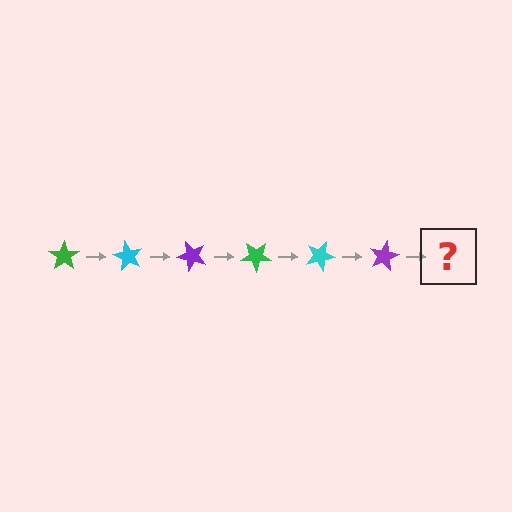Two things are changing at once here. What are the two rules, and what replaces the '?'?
The two rules are that it rotates 60 degrees each step and the color cycles through green, cyan, and purple. The '?' should be a green star, rotated 360 degrees from the start.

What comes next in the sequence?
The next element should be a green star, rotated 360 degrees from the start.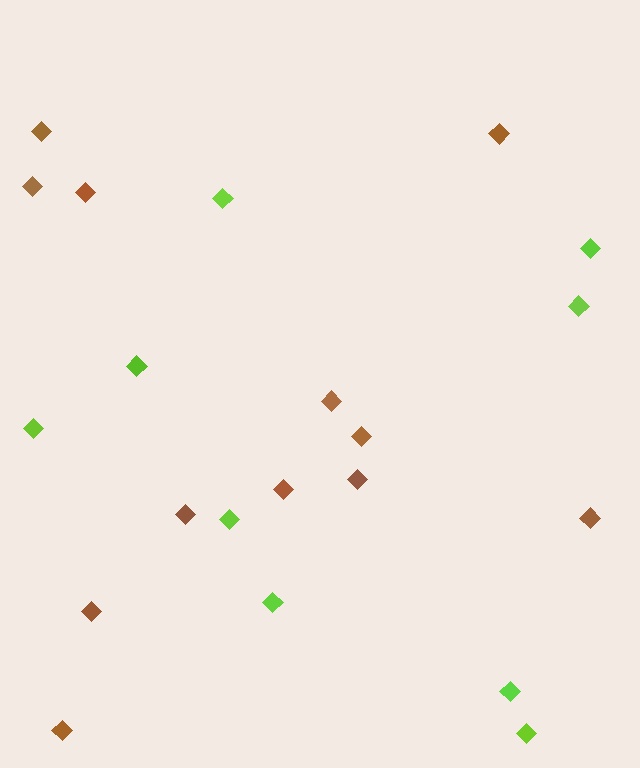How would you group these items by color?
There are 2 groups: one group of lime diamonds (9) and one group of brown diamonds (12).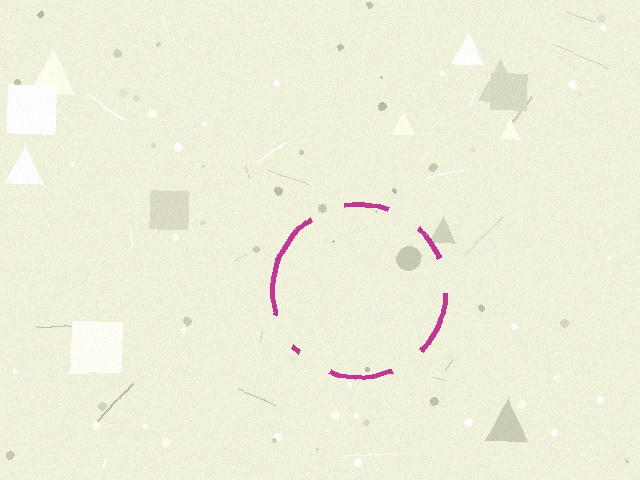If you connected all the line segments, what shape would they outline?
They would outline a circle.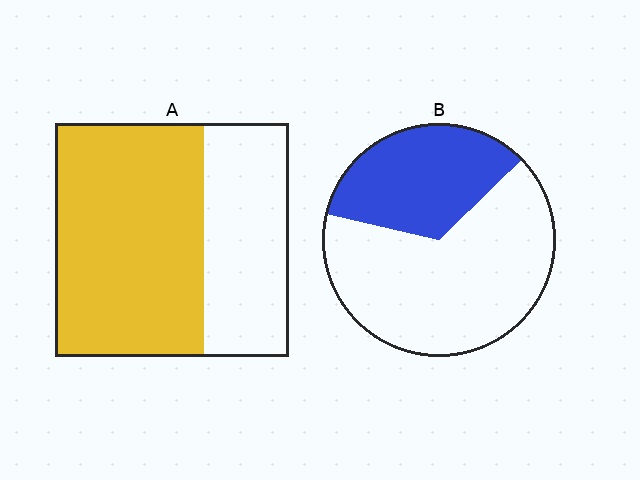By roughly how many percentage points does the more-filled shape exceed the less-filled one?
By roughly 30 percentage points (A over B).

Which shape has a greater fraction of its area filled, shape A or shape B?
Shape A.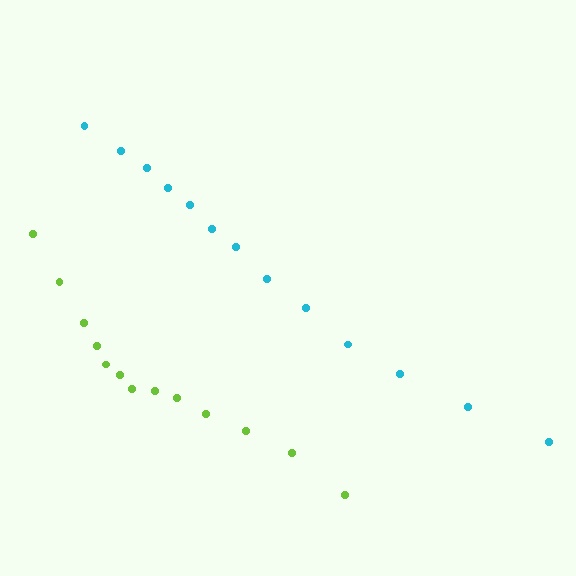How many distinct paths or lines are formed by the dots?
There are 2 distinct paths.